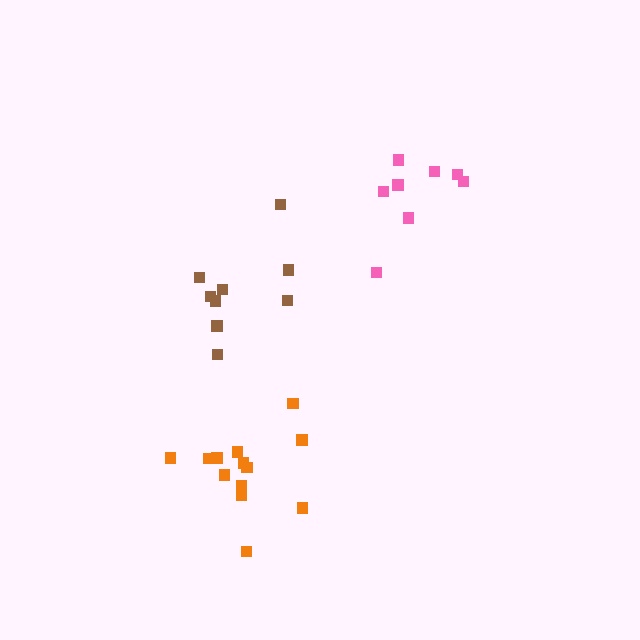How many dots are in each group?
Group 1: 13 dots, Group 2: 8 dots, Group 3: 9 dots (30 total).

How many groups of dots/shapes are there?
There are 3 groups.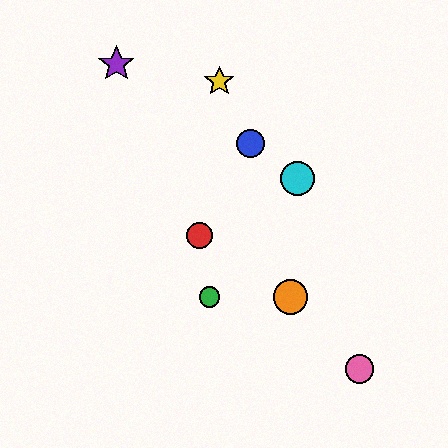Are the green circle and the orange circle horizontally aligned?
Yes, both are at y≈297.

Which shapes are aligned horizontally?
The green circle, the orange circle are aligned horizontally.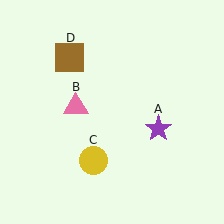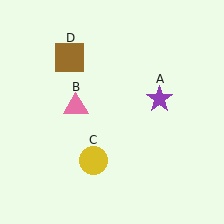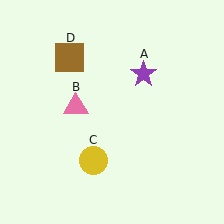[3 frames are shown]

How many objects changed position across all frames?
1 object changed position: purple star (object A).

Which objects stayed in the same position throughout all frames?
Pink triangle (object B) and yellow circle (object C) and brown square (object D) remained stationary.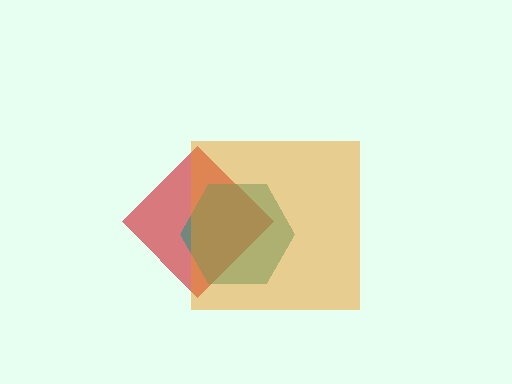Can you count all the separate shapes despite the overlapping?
Yes, there are 3 separate shapes.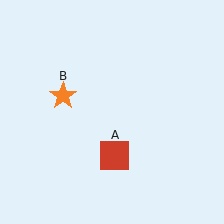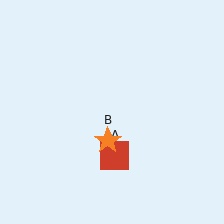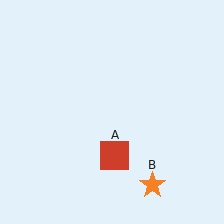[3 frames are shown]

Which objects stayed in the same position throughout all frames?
Red square (object A) remained stationary.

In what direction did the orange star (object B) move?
The orange star (object B) moved down and to the right.